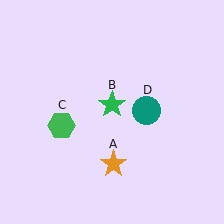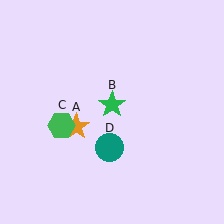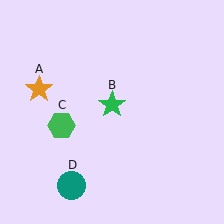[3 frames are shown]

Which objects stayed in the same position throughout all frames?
Green star (object B) and green hexagon (object C) remained stationary.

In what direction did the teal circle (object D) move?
The teal circle (object D) moved down and to the left.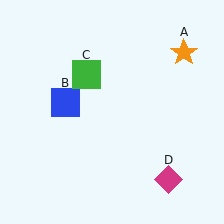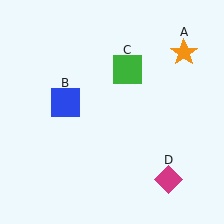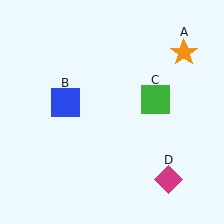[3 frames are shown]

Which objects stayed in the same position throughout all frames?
Orange star (object A) and blue square (object B) and magenta diamond (object D) remained stationary.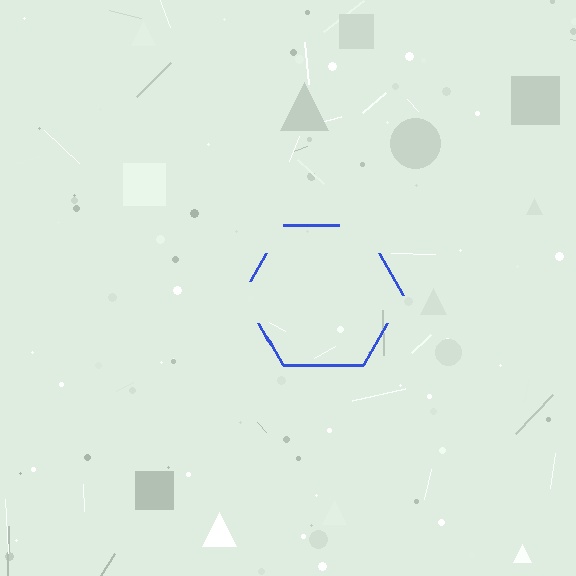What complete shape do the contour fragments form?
The contour fragments form a hexagon.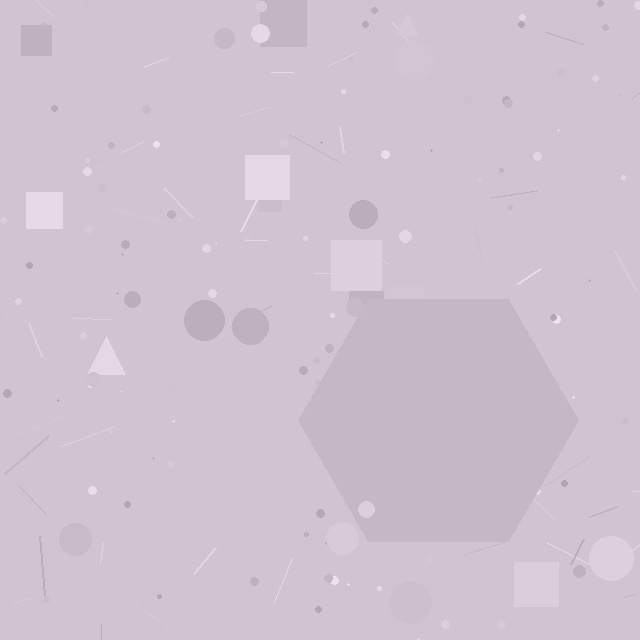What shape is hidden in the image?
A hexagon is hidden in the image.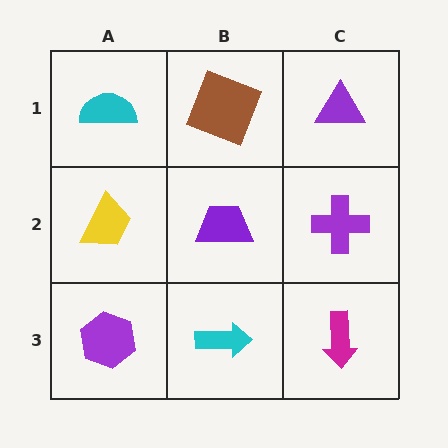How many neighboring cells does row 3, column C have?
2.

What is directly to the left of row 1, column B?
A cyan semicircle.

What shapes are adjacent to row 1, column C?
A purple cross (row 2, column C), a brown square (row 1, column B).